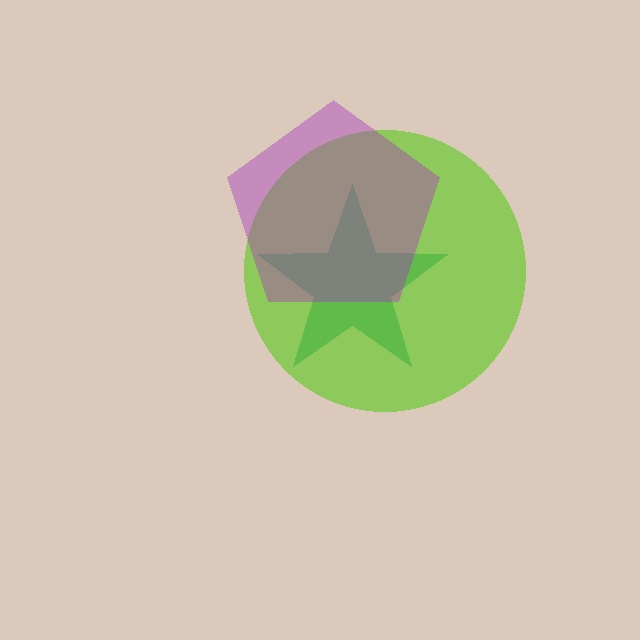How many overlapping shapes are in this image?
There are 3 overlapping shapes in the image.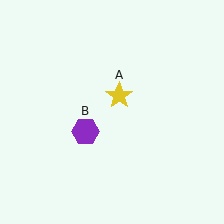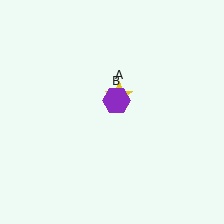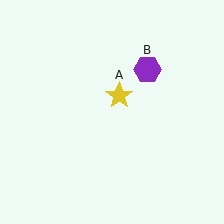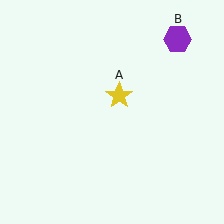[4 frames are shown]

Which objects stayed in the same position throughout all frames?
Yellow star (object A) remained stationary.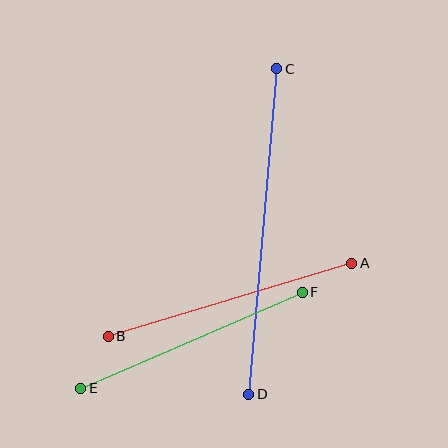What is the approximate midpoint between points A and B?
The midpoint is at approximately (230, 300) pixels.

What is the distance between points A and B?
The distance is approximately 254 pixels.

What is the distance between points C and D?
The distance is approximately 327 pixels.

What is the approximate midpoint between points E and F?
The midpoint is at approximately (191, 340) pixels.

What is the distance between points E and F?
The distance is approximately 242 pixels.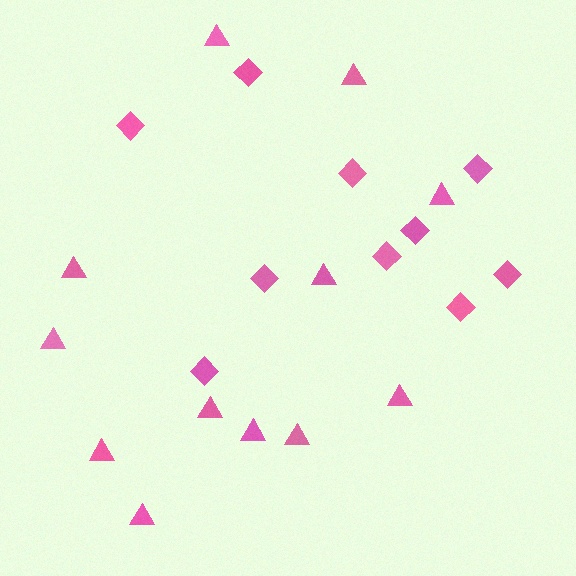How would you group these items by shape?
There are 2 groups: one group of diamonds (10) and one group of triangles (12).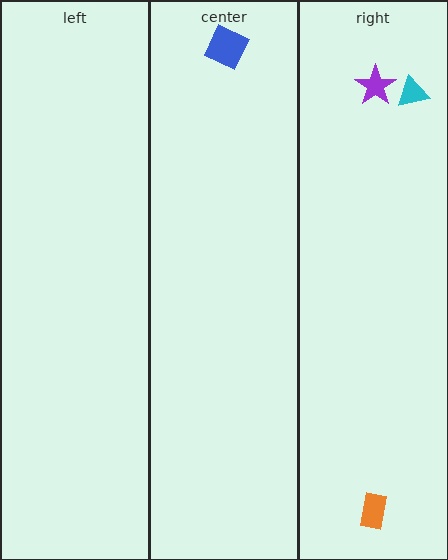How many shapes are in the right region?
3.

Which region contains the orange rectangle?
The right region.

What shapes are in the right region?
The purple star, the cyan triangle, the orange rectangle.